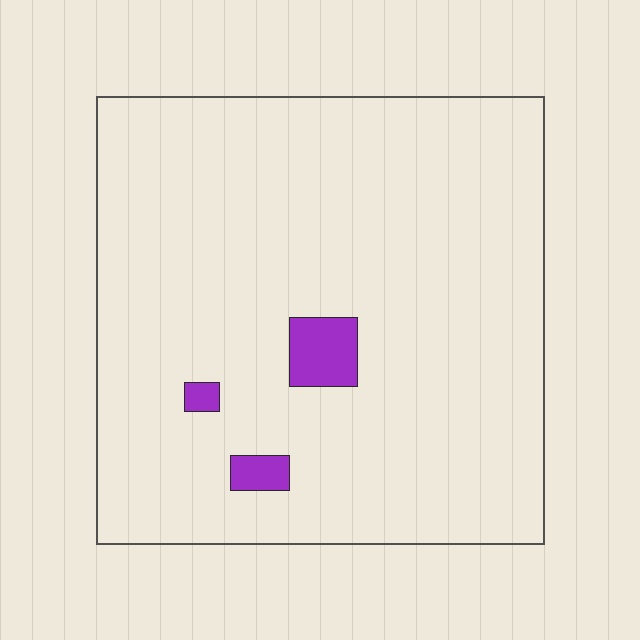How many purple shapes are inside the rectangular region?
3.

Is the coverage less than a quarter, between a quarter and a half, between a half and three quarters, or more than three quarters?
Less than a quarter.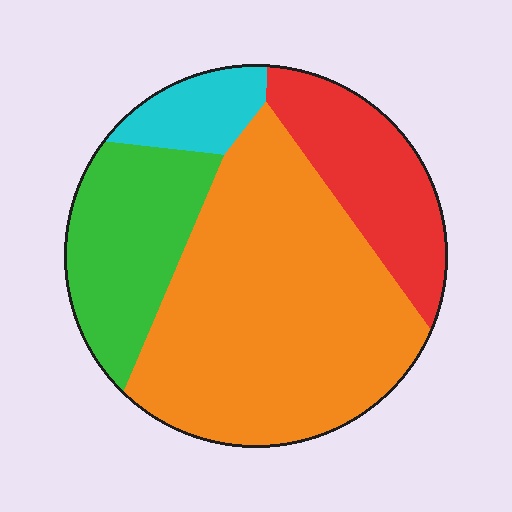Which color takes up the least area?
Cyan, at roughly 10%.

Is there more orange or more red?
Orange.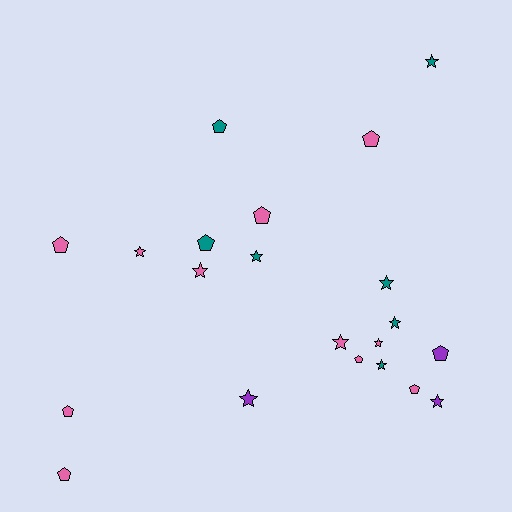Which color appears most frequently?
Pink, with 11 objects.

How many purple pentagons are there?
There is 1 purple pentagon.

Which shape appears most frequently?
Star, with 11 objects.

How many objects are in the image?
There are 21 objects.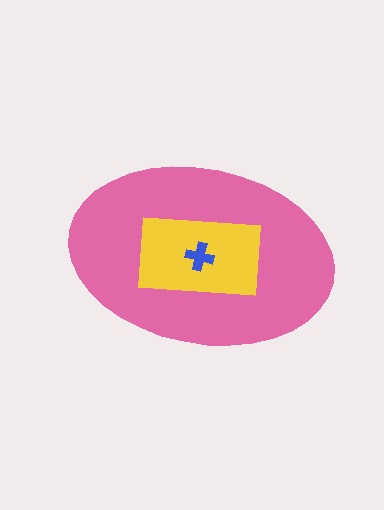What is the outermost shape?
The pink ellipse.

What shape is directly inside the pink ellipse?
The yellow rectangle.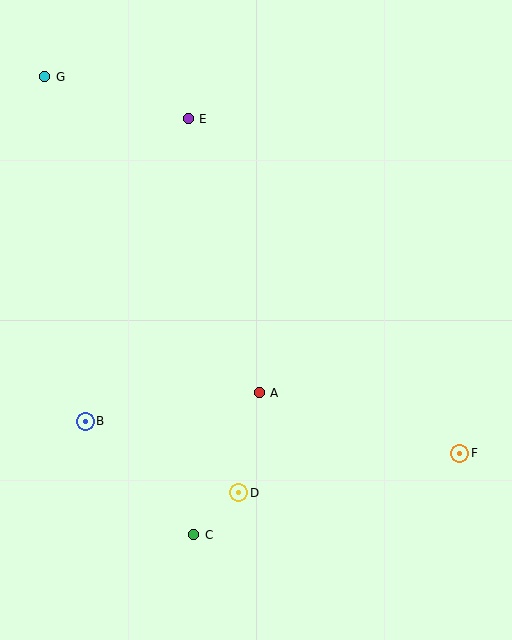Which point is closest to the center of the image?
Point A at (259, 393) is closest to the center.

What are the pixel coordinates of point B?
Point B is at (85, 421).